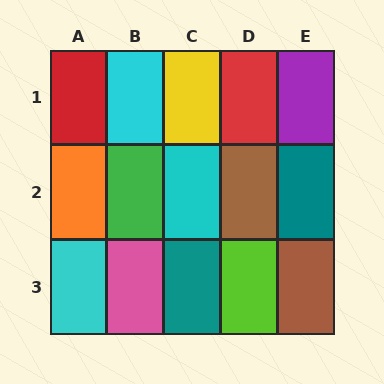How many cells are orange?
1 cell is orange.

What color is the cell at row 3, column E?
Brown.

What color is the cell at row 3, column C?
Teal.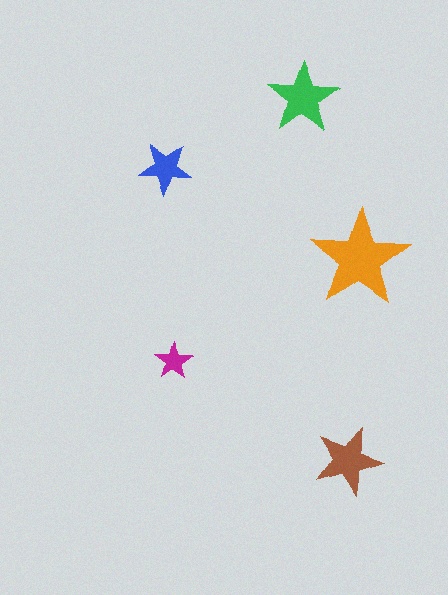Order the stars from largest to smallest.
the orange one, the green one, the brown one, the blue one, the magenta one.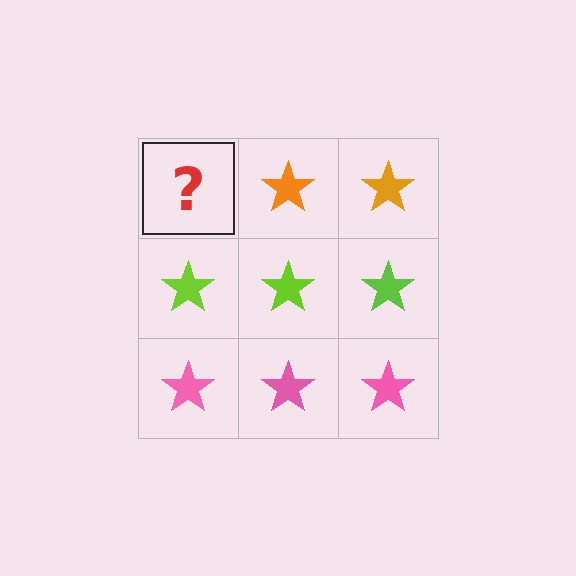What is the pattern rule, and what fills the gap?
The rule is that each row has a consistent color. The gap should be filled with an orange star.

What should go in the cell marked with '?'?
The missing cell should contain an orange star.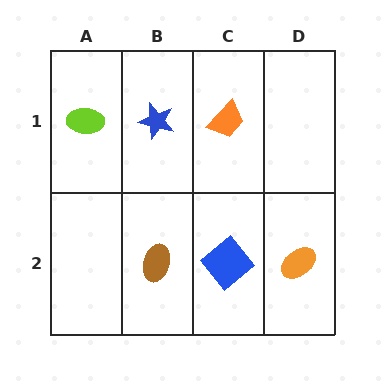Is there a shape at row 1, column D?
No, that cell is empty.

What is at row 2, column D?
An orange ellipse.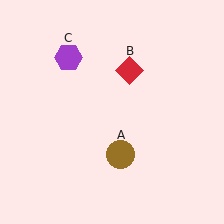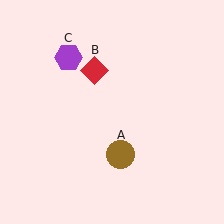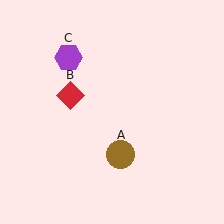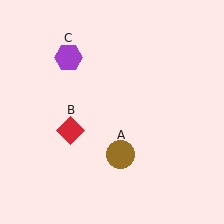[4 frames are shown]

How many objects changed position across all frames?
1 object changed position: red diamond (object B).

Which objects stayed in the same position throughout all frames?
Brown circle (object A) and purple hexagon (object C) remained stationary.